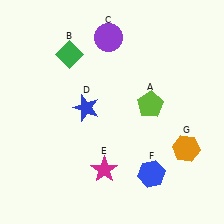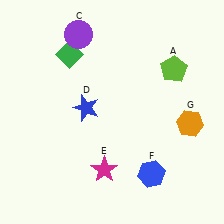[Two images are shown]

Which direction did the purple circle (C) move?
The purple circle (C) moved left.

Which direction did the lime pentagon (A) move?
The lime pentagon (A) moved up.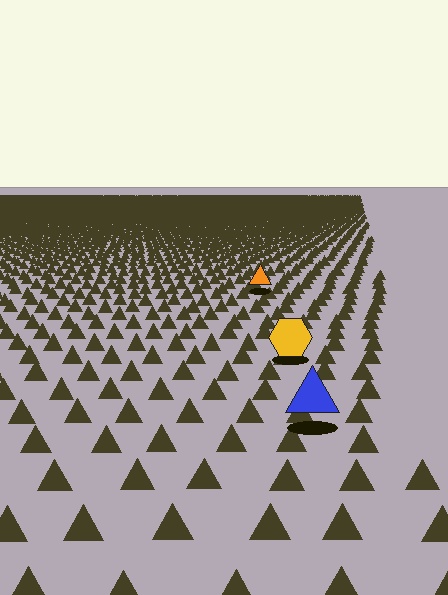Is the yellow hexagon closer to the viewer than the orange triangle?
Yes. The yellow hexagon is closer — you can tell from the texture gradient: the ground texture is coarser near it.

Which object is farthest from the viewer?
The orange triangle is farthest from the viewer. It appears smaller and the ground texture around it is denser.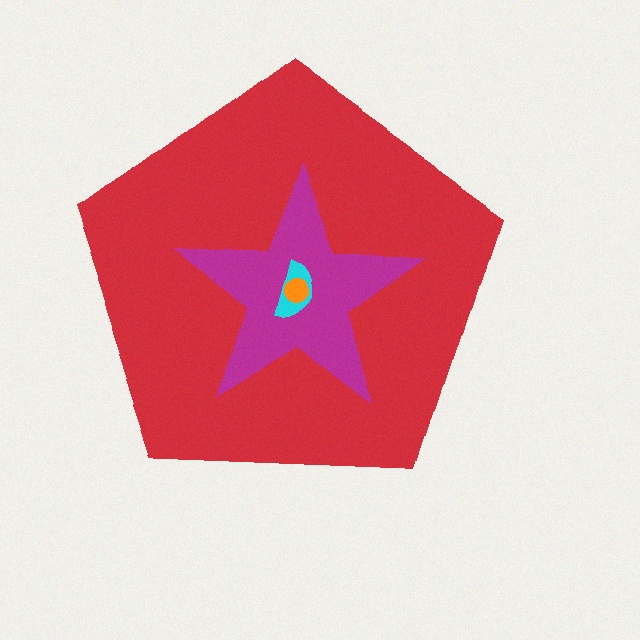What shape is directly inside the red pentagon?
The magenta star.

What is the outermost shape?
The red pentagon.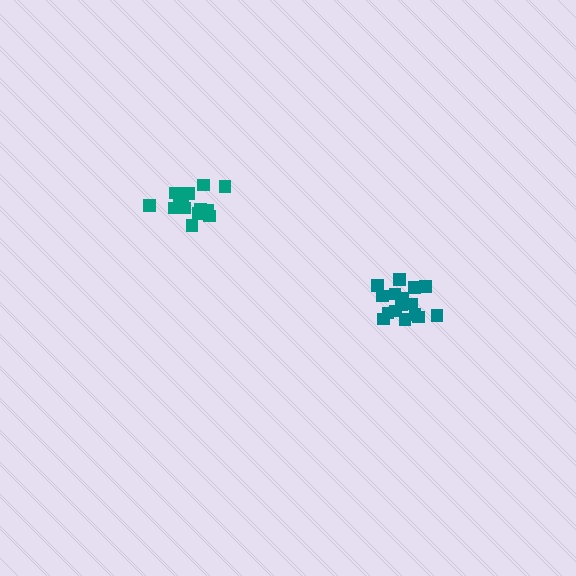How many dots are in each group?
Group 1: 17 dots, Group 2: 16 dots (33 total).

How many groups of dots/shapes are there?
There are 2 groups.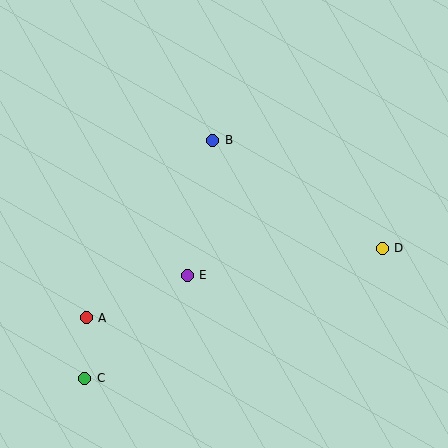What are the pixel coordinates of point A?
Point A is at (86, 318).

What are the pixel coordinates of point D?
Point D is at (382, 248).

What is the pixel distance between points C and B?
The distance between C and B is 271 pixels.